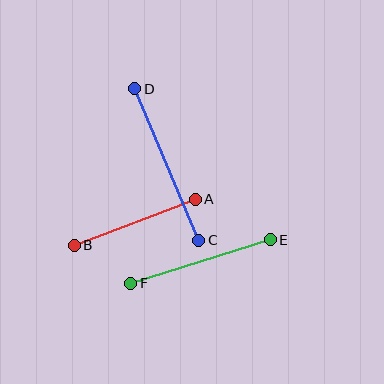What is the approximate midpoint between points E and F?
The midpoint is at approximately (200, 261) pixels.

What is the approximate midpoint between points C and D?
The midpoint is at approximately (167, 164) pixels.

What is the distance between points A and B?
The distance is approximately 129 pixels.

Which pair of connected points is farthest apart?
Points C and D are farthest apart.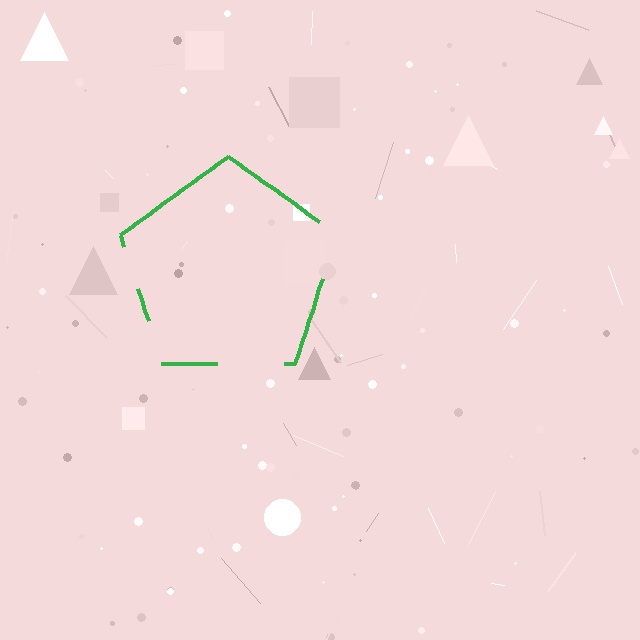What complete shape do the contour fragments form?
The contour fragments form a pentagon.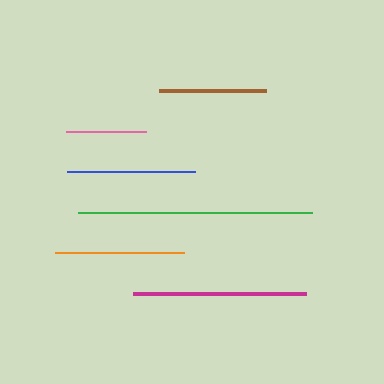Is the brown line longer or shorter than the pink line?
The brown line is longer than the pink line.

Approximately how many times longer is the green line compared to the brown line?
The green line is approximately 2.2 times the length of the brown line.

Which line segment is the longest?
The green line is the longest at approximately 234 pixels.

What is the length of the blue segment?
The blue segment is approximately 128 pixels long.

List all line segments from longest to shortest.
From longest to shortest: green, magenta, orange, blue, brown, pink.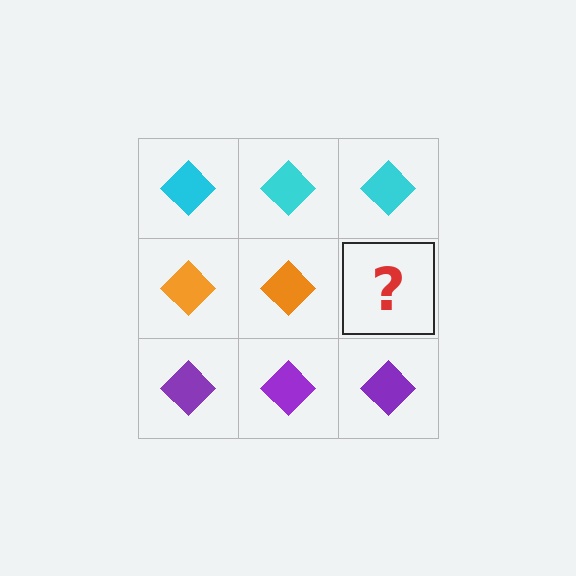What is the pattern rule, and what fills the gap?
The rule is that each row has a consistent color. The gap should be filled with an orange diamond.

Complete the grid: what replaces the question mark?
The question mark should be replaced with an orange diamond.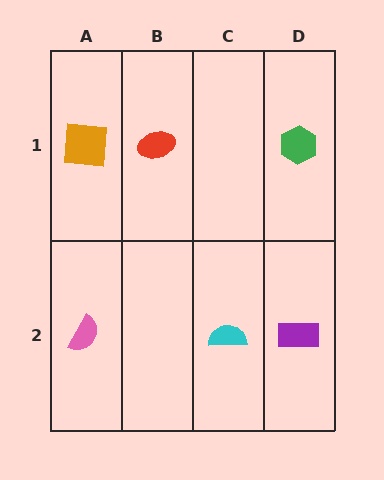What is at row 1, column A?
An orange square.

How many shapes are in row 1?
3 shapes.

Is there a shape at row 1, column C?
No, that cell is empty.